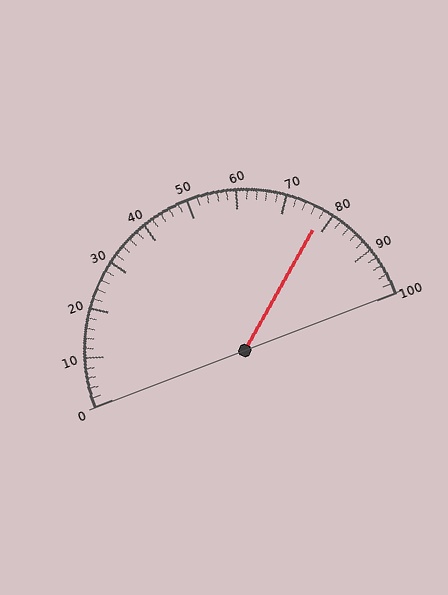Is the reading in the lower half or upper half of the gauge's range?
The reading is in the upper half of the range (0 to 100).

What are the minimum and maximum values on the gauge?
The gauge ranges from 0 to 100.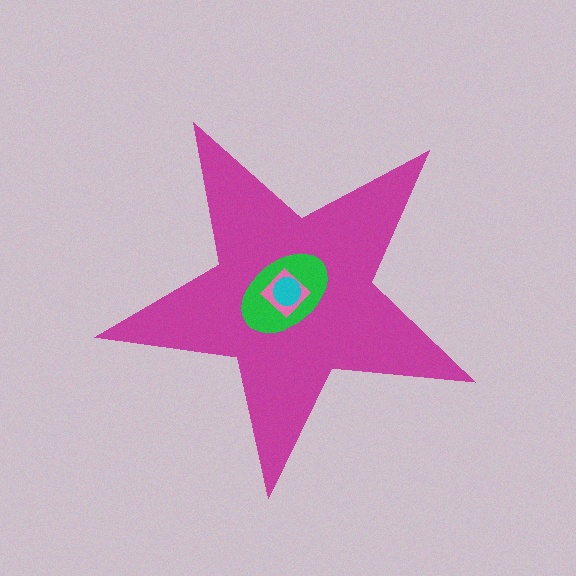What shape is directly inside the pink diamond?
The cyan circle.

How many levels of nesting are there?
4.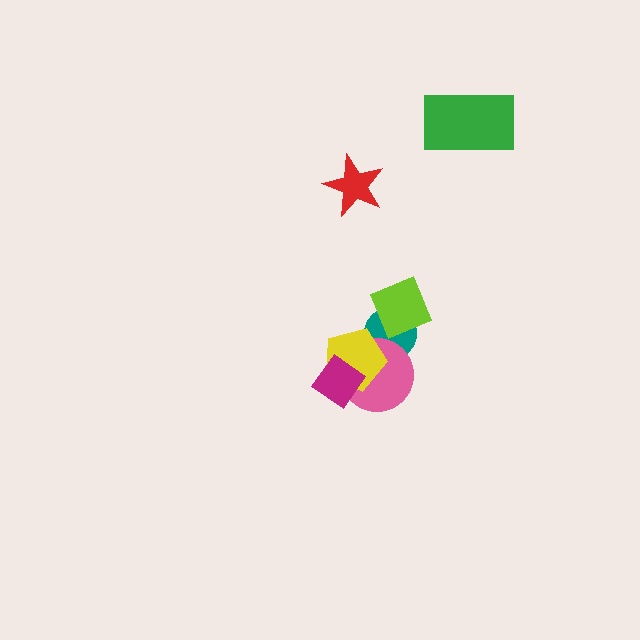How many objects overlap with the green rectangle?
0 objects overlap with the green rectangle.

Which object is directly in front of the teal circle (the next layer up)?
The lime diamond is directly in front of the teal circle.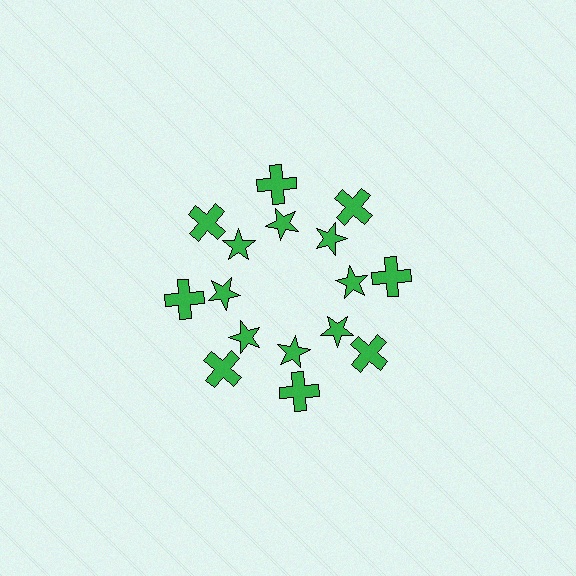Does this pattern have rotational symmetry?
Yes, this pattern has 8-fold rotational symmetry. It looks the same after rotating 45 degrees around the center.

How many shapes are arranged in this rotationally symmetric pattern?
There are 16 shapes, arranged in 8 groups of 2.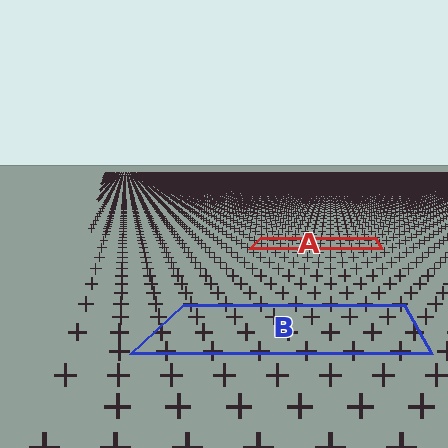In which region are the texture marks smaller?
The texture marks are smaller in region A, because it is farther away.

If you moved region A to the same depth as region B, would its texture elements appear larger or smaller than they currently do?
They would appear larger. At a closer depth, the same texture elements are projected at a bigger on-screen size.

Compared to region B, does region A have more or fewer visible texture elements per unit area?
Region A has more texture elements per unit area — they are packed more densely because it is farther away.